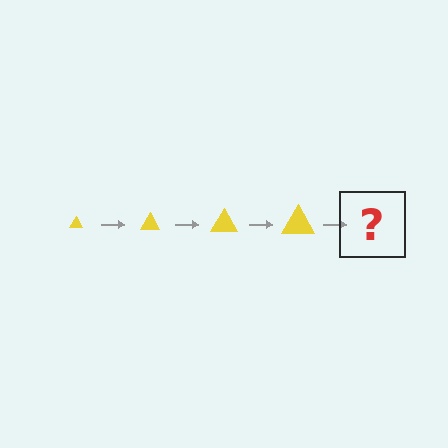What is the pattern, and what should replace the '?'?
The pattern is that the triangle gets progressively larger each step. The '?' should be a yellow triangle, larger than the previous one.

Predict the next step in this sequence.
The next step is a yellow triangle, larger than the previous one.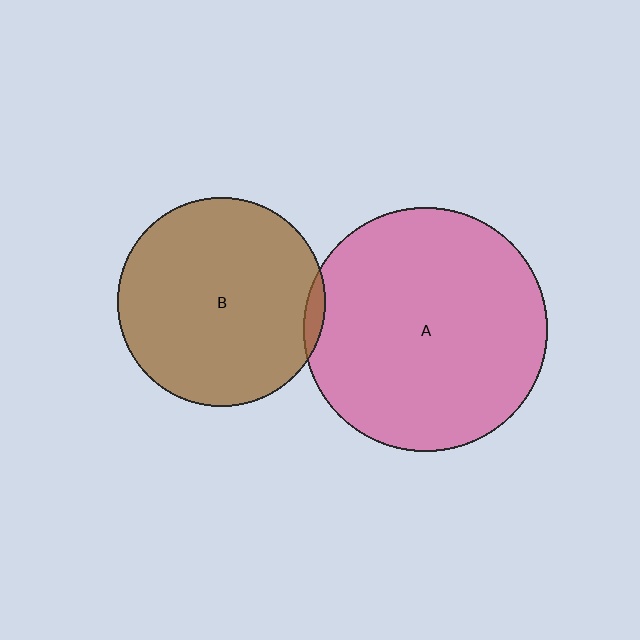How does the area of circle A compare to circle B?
Approximately 1.4 times.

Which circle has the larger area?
Circle A (pink).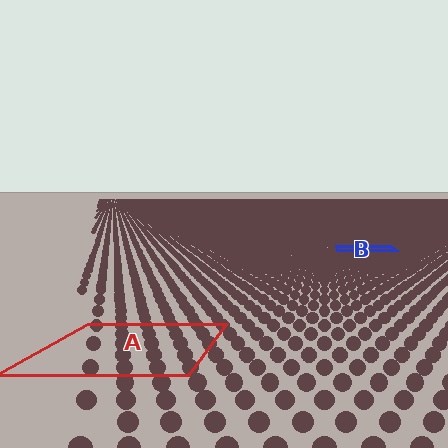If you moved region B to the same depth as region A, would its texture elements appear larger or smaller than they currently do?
They would appear larger. At a closer depth, the same texture elements are projected at a bigger on-screen size.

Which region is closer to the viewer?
Region A is closer. The texture elements there are larger and more spread out.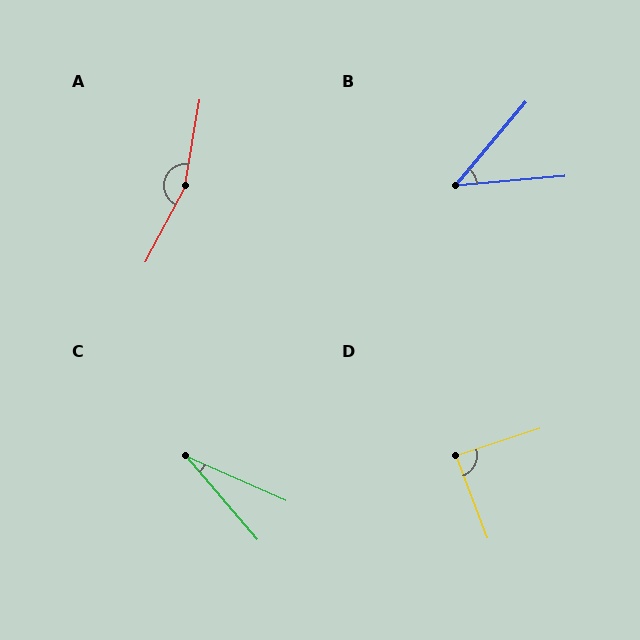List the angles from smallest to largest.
C (25°), B (45°), D (87°), A (162°).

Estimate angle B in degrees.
Approximately 45 degrees.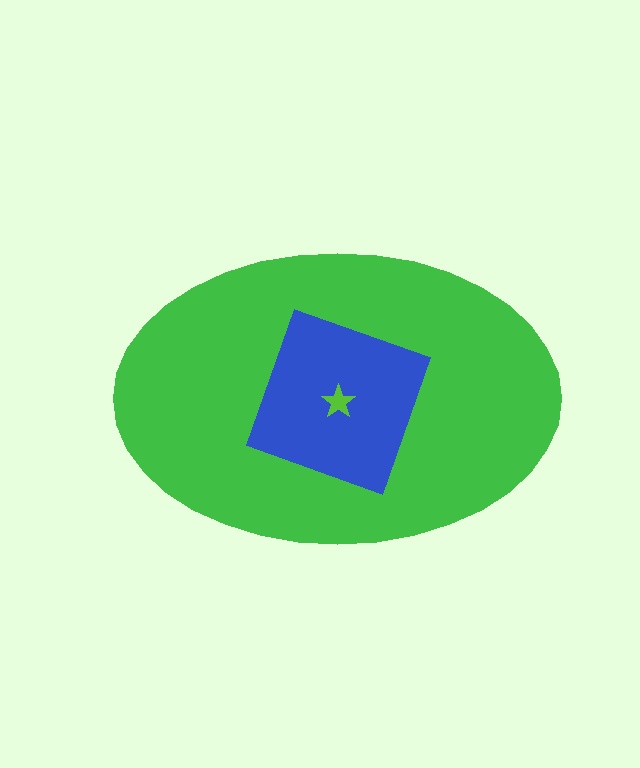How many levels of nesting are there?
3.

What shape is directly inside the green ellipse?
The blue square.